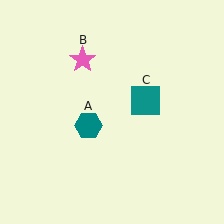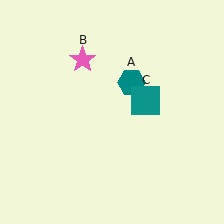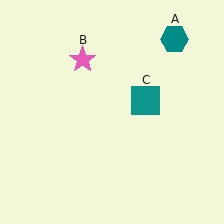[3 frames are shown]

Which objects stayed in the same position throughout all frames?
Pink star (object B) and teal square (object C) remained stationary.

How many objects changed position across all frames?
1 object changed position: teal hexagon (object A).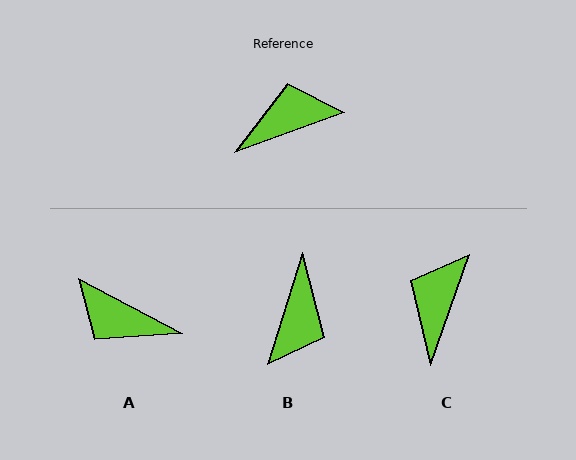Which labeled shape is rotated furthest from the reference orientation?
A, about 131 degrees away.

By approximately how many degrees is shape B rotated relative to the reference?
Approximately 127 degrees clockwise.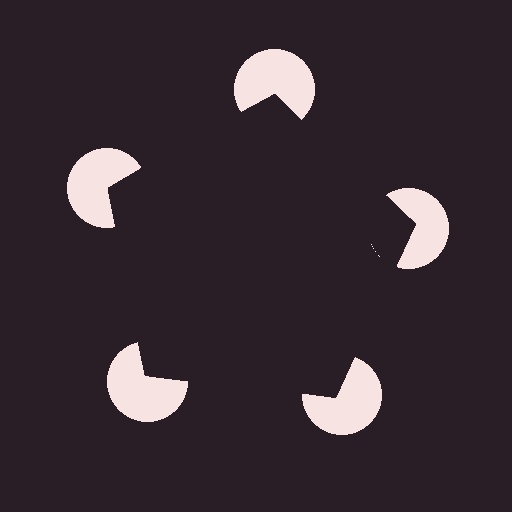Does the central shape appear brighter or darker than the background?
It typically appears slightly darker than the background, even though no actual brightness change is drawn.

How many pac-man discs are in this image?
There are 5 — one at each vertex of the illusory pentagon.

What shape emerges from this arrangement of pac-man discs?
An illusory pentagon — its edges are inferred from the aligned wedge cuts in the pac-man discs, not physically drawn.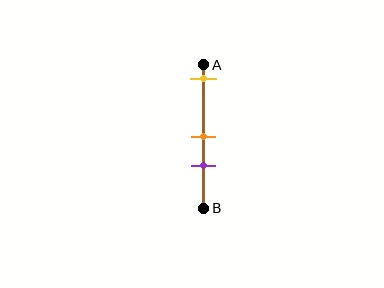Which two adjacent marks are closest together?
The orange and purple marks are the closest adjacent pair.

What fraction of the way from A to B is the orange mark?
The orange mark is approximately 50% (0.5) of the way from A to B.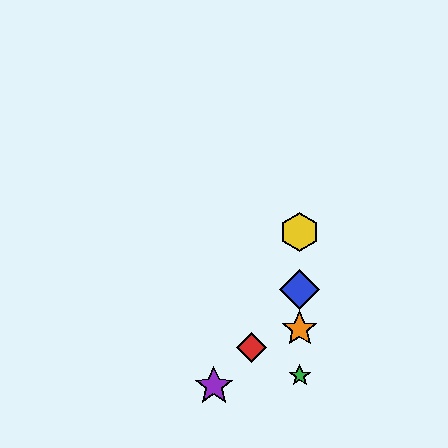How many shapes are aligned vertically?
4 shapes (the blue diamond, the green star, the yellow hexagon, the orange star) are aligned vertically.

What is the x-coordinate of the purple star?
The purple star is at x≈214.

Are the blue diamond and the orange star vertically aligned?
Yes, both are at x≈300.